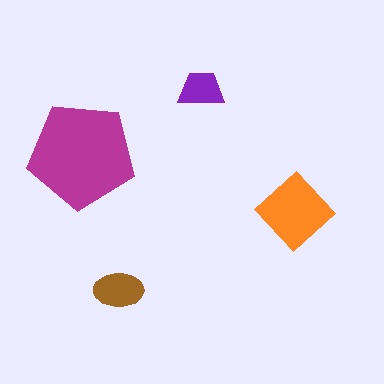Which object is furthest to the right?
The orange diamond is rightmost.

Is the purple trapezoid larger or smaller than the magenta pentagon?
Smaller.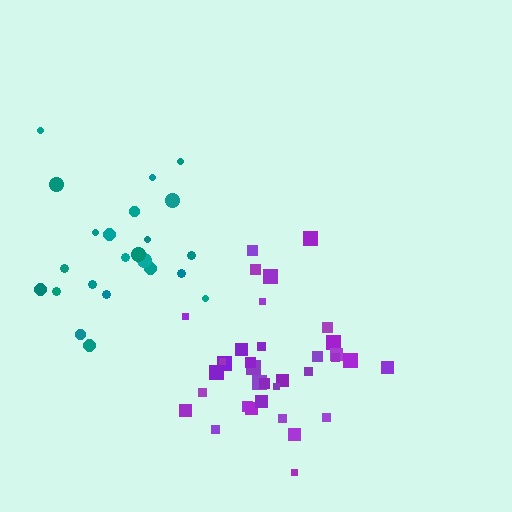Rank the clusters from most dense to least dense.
purple, teal.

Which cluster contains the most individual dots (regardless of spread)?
Purple (35).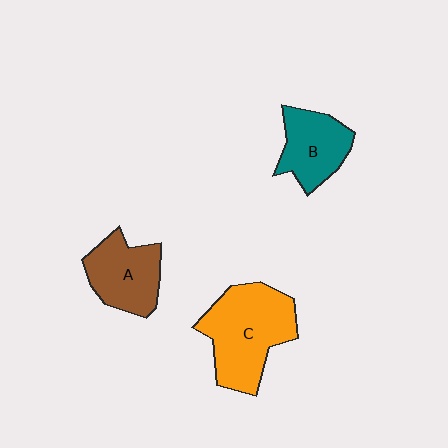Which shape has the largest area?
Shape C (orange).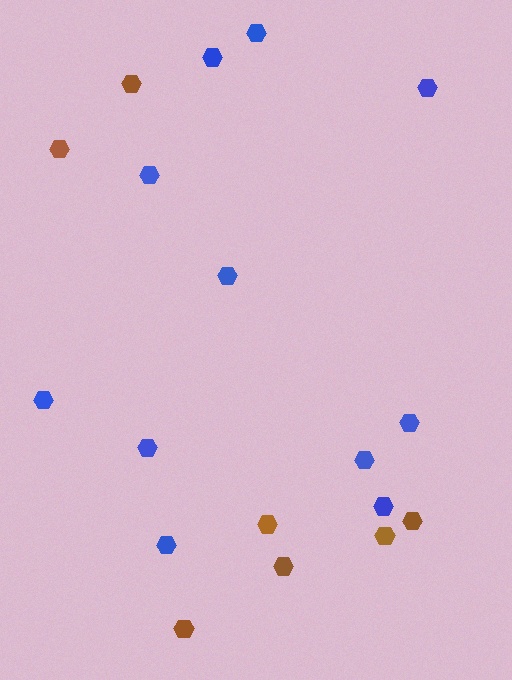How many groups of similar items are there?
There are 2 groups: one group of blue hexagons (11) and one group of brown hexagons (7).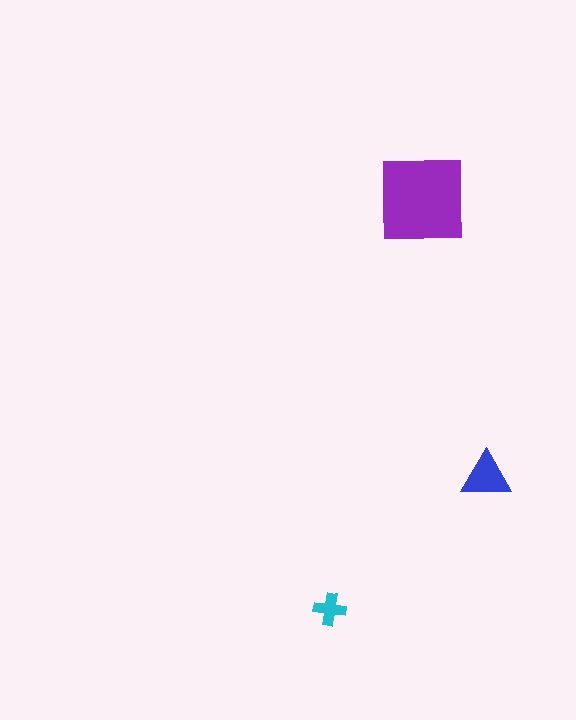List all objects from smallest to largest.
The cyan cross, the blue triangle, the purple square.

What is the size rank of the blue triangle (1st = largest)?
2nd.